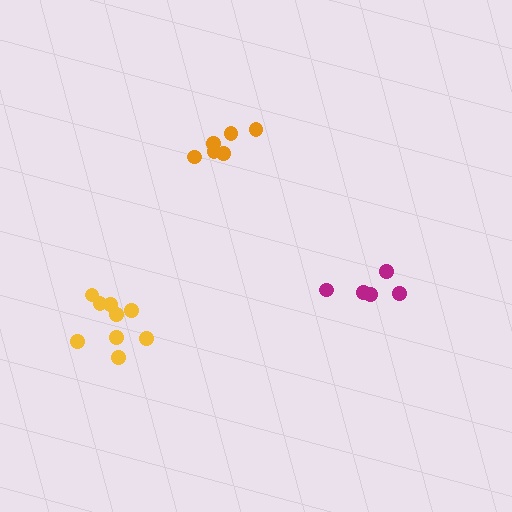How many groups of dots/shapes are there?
There are 3 groups.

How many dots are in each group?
Group 1: 9 dots, Group 2: 5 dots, Group 3: 6 dots (20 total).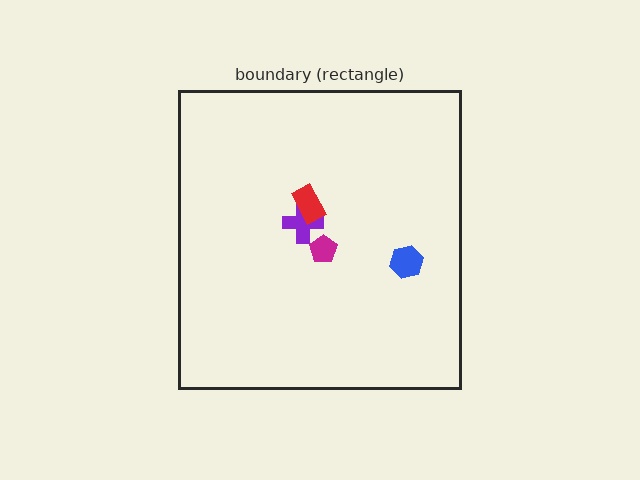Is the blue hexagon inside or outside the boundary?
Inside.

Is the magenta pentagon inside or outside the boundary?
Inside.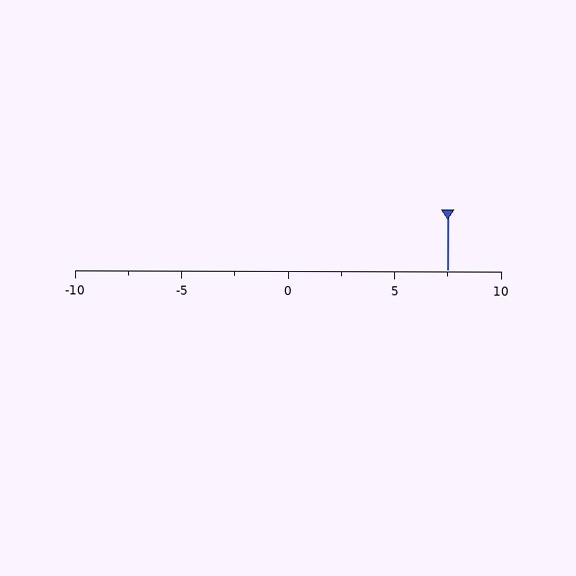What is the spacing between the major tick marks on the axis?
The major ticks are spaced 5 apart.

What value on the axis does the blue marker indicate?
The marker indicates approximately 7.5.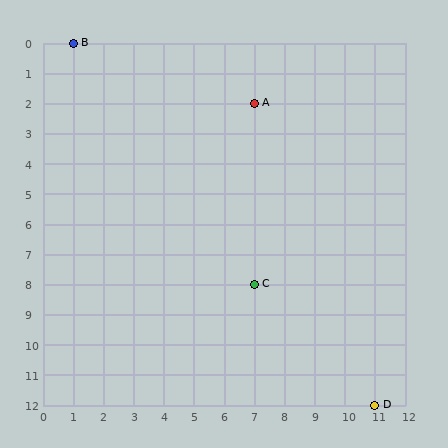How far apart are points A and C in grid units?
Points A and C are 6 rows apart.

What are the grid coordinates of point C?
Point C is at grid coordinates (7, 8).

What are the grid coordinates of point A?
Point A is at grid coordinates (7, 2).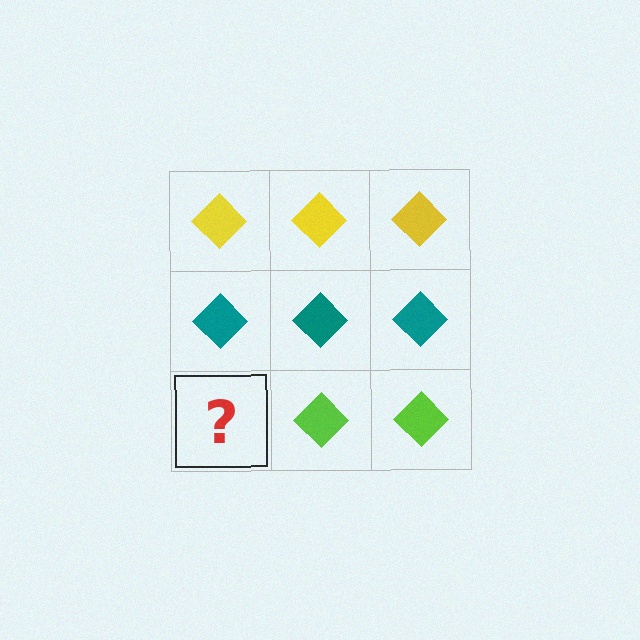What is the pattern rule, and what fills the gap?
The rule is that each row has a consistent color. The gap should be filled with a lime diamond.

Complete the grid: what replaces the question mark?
The question mark should be replaced with a lime diamond.